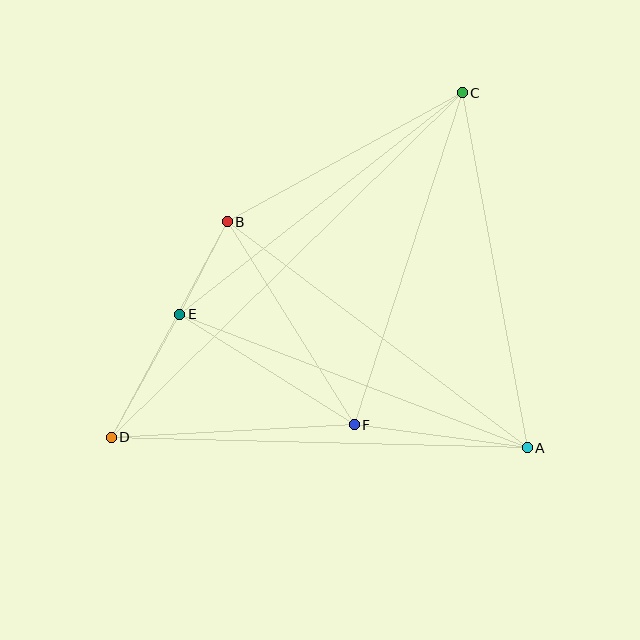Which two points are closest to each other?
Points B and E are closest to each other.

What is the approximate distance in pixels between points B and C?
The distance between B and C is approximately 268 pixels.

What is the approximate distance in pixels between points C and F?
The distance between C and F is approximately 349 pixels.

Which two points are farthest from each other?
Points C and D are farthest from each other.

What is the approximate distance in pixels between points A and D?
The distance between A and D is approximately 416 pixels.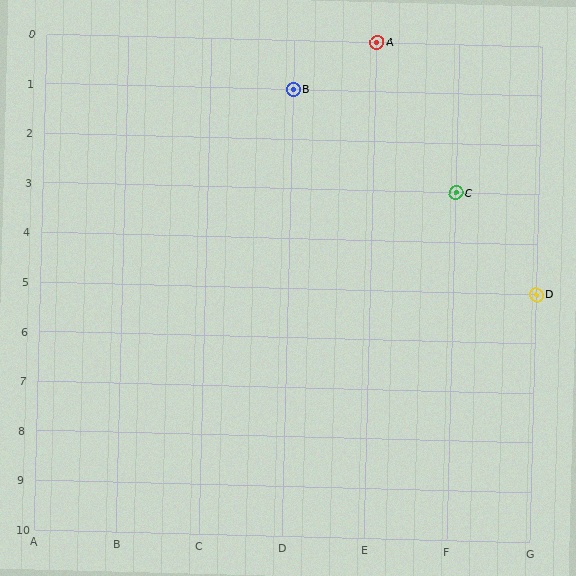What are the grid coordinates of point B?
Point B is at grid coordinates (D, 1).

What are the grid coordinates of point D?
Point D is at grid coordinates (G, 5).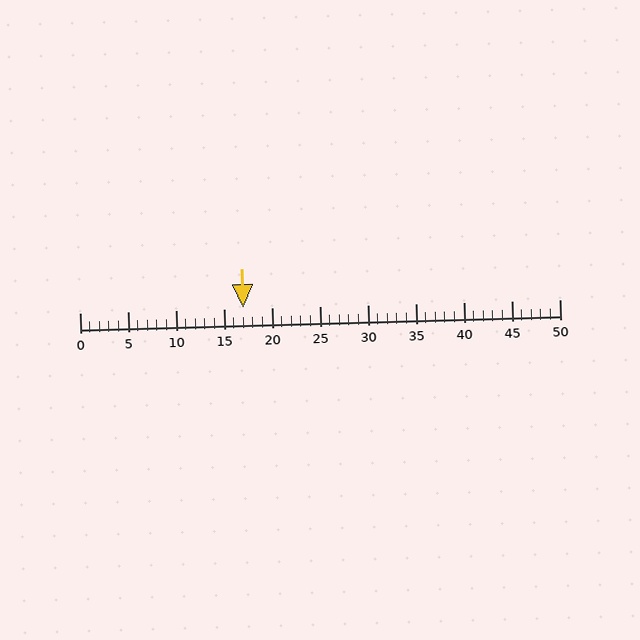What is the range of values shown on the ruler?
The ruler shows values from 0 to 50.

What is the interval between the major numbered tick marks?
The major tick marks are spaced 5 units apart.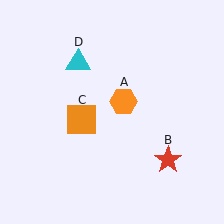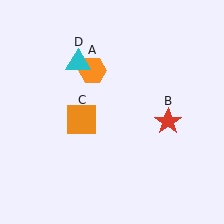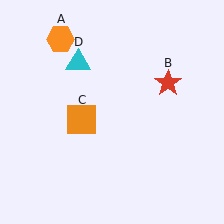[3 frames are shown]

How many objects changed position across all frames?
2 objects changed position: orange hexagon (object A), red star (object B).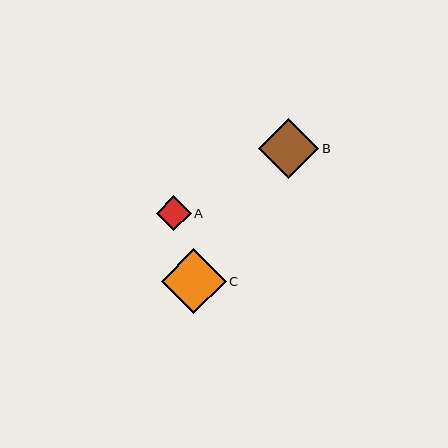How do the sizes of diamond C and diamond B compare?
Diamond C and diamond B are approximately the same size.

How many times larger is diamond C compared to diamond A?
Diamond C is approximately 1.9 times the size of diamond A.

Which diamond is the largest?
Diamond C is the largest with a size of approximately 65 pixels.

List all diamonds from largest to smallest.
From largest to smallest: C, B, A.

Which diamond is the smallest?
Diamond A is the smallest with a size of approximately 35 pixels.